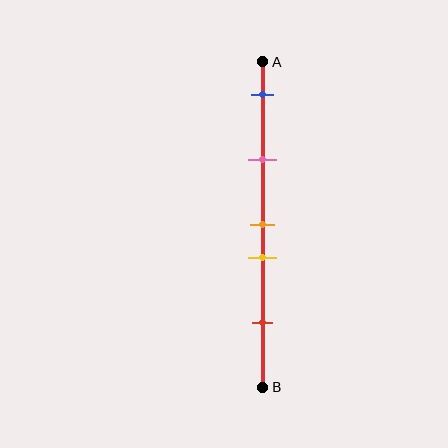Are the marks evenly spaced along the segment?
No, the marks are not evenly spaced.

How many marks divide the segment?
There are 5 marks dividing the segment.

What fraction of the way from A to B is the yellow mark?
The yellow mark is approximately 60% (0.6) of the way from A to B.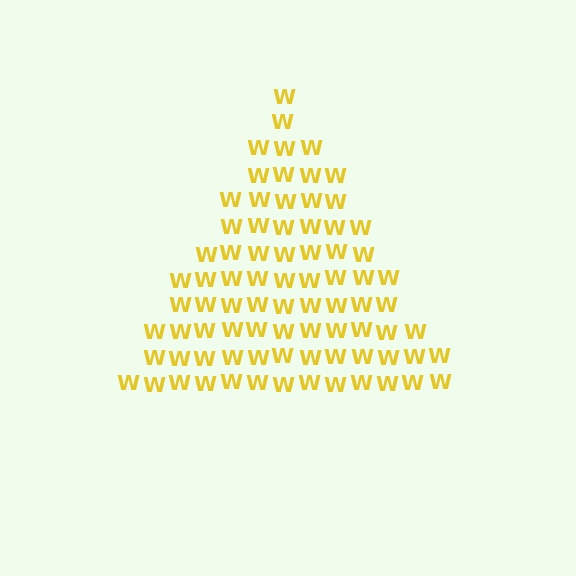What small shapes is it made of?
It is made of small letter W's.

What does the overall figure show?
The overall figure shows a triangle.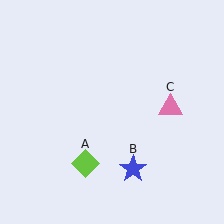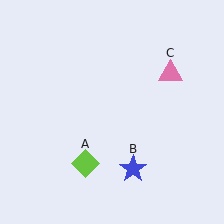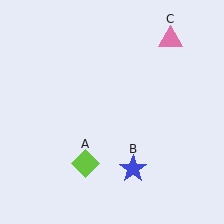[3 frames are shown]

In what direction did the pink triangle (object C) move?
The pink triangle (object C) moved up.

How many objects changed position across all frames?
1 object changed position: pink triangle (object C).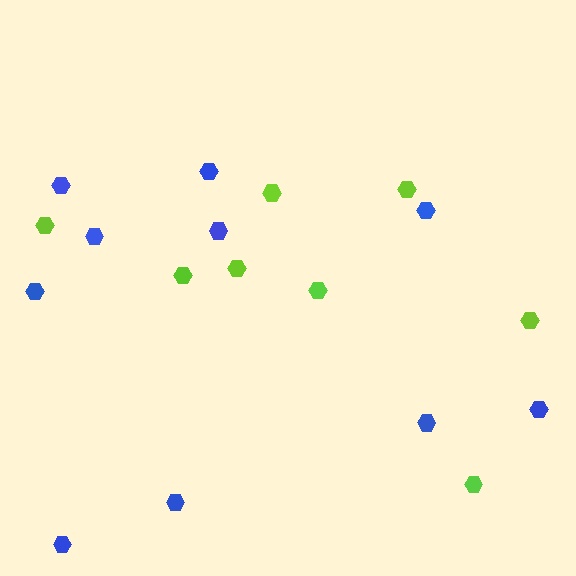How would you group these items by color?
There are 2 groups: one group of lime hexagons (8) and one group of blue hexagons (10).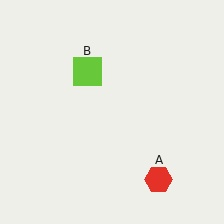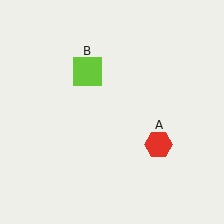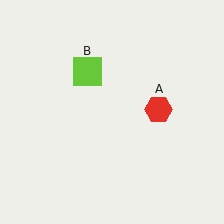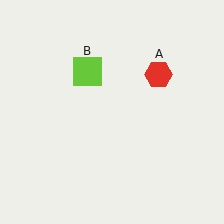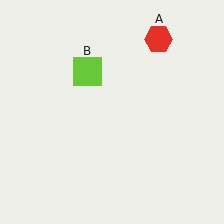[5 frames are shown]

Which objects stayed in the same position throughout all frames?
Lime square (object B) remained stationary.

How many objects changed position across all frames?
1 object changed position: red hexagon (object A).